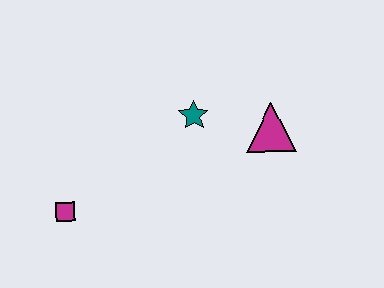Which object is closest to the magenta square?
The teal star is closest to the magenta square.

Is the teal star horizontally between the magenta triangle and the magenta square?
Yes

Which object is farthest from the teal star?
The magenta square is farthest from the teal star.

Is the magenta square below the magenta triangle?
Yes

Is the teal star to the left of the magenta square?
No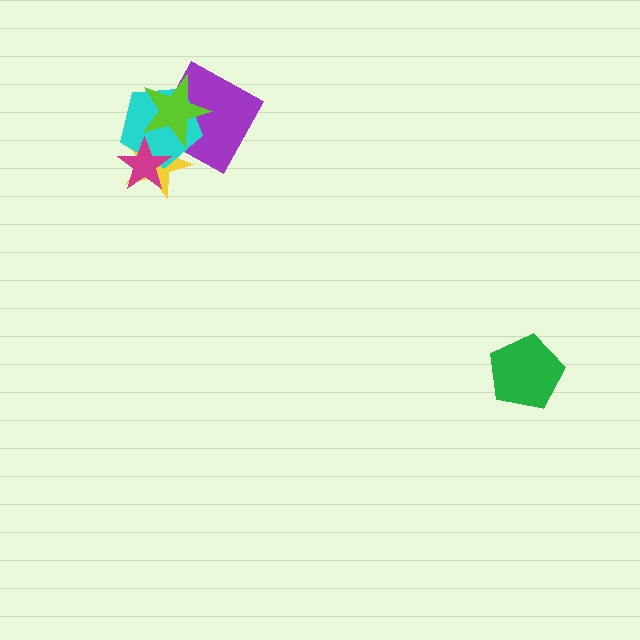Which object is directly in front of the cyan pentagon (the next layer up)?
The lime star is directly in front of the cyan pentagon.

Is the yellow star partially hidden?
Yes, it is partially covered by another shape.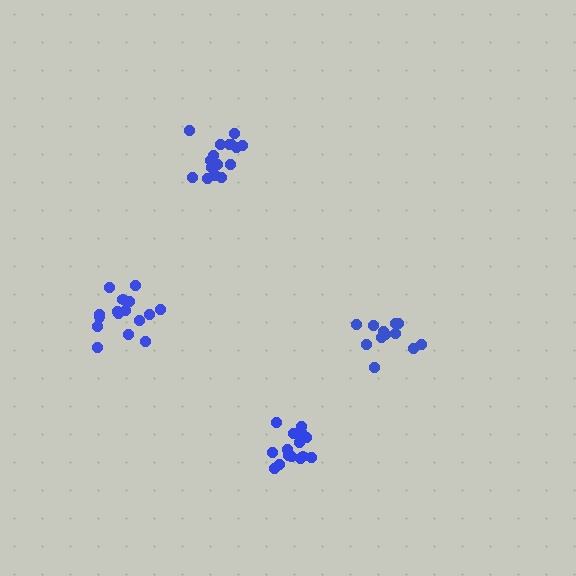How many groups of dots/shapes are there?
There are 4 groups.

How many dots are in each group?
Group 1: 17 dots, Group 2: 16 dots, Group 3: 16 dots, Group 4: 13 dots (62 total).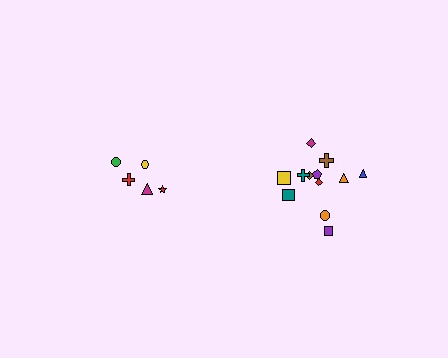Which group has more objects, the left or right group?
The right group.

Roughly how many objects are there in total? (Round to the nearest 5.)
Roughly 15 objects in total.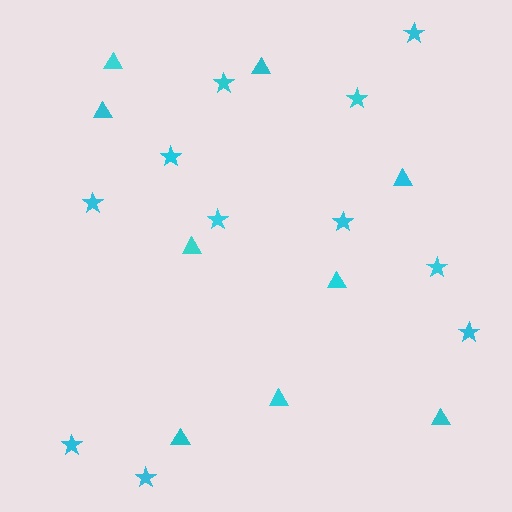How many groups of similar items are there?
There are 2 groups: one group of triangles (9) and one group of stars (11).